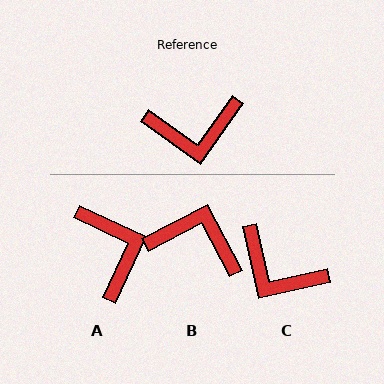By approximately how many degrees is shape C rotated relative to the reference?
Approximately 42 degrees clockwise.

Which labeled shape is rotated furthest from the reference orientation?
B, about 153 degrees away.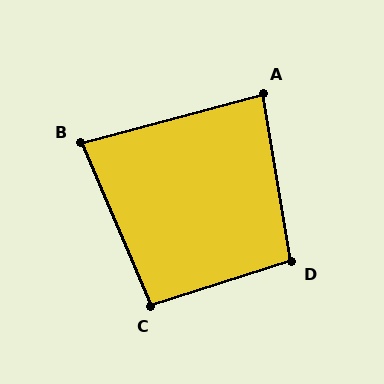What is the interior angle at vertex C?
Approximately 95 degrees (obtuse).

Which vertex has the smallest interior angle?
B, at approximately 82 degrees.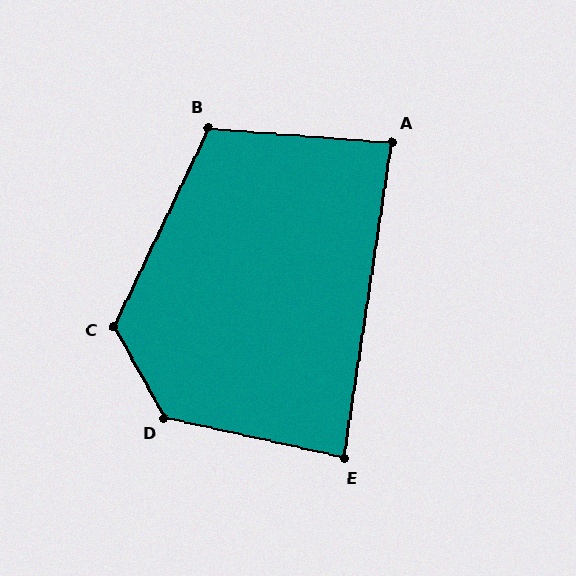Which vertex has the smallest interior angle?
A, at approximately 86 degrees.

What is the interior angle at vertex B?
Approximately 111 degrees (obtuse).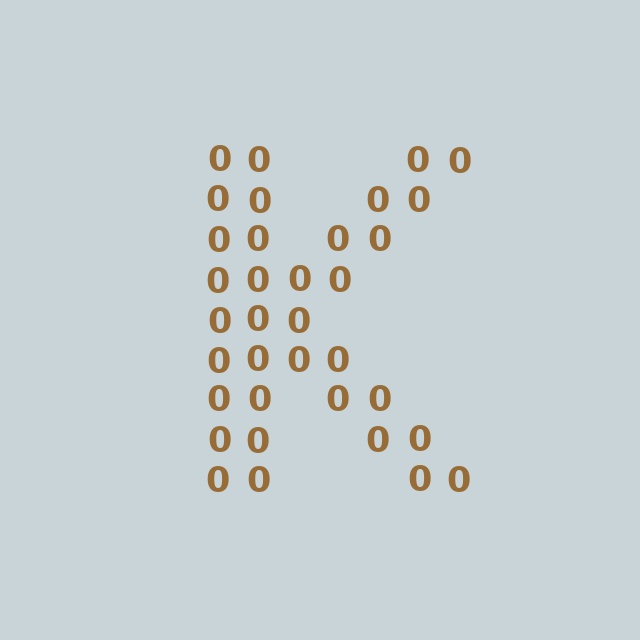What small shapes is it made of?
It is made of small digit 0's.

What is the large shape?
The large shape is the letter K.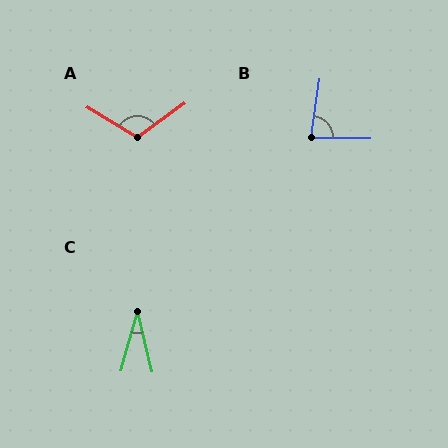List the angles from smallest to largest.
C (30°), B (83°), A (114°).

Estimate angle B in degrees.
Approximately 83 degrees.